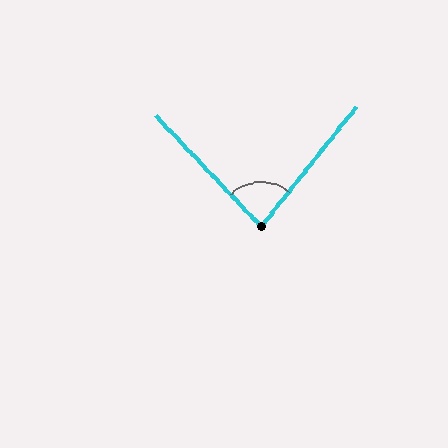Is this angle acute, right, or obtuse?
It is acute.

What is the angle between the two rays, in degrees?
Approximately 82 degrees.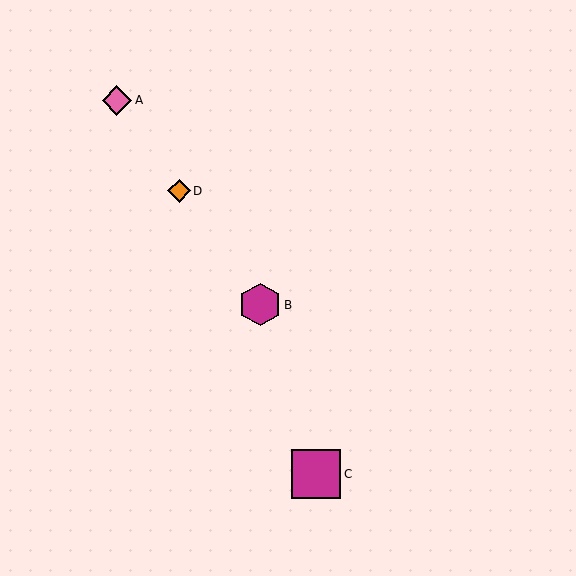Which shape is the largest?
The magenta square (labeled C) is the largest.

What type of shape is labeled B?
Shape B is a magenta hexagon.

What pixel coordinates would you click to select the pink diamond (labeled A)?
Click at (117, 100) to select the pink diamond A.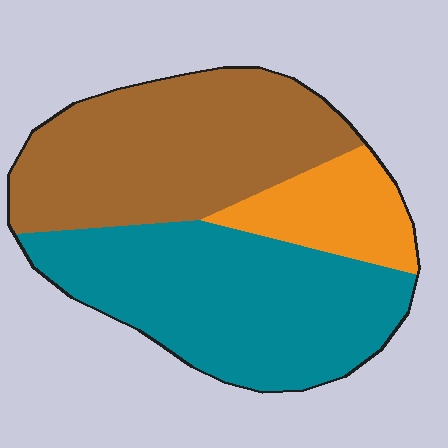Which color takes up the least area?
Orange, at roughly 15%.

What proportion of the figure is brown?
Brown takes up about two fifths (2/5) of the figure.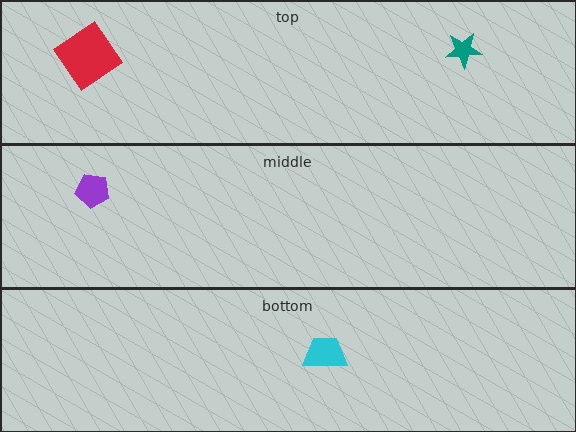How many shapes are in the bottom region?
1.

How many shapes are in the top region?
2.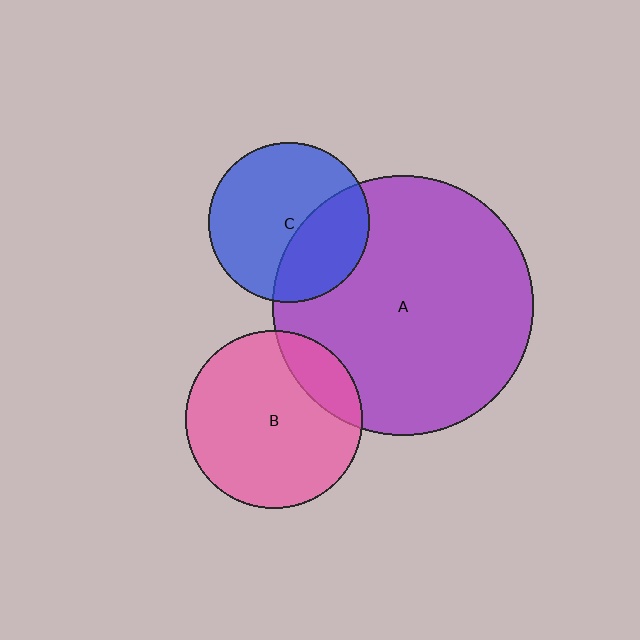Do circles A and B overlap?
Yes.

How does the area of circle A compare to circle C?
Approximately 2.6 times.